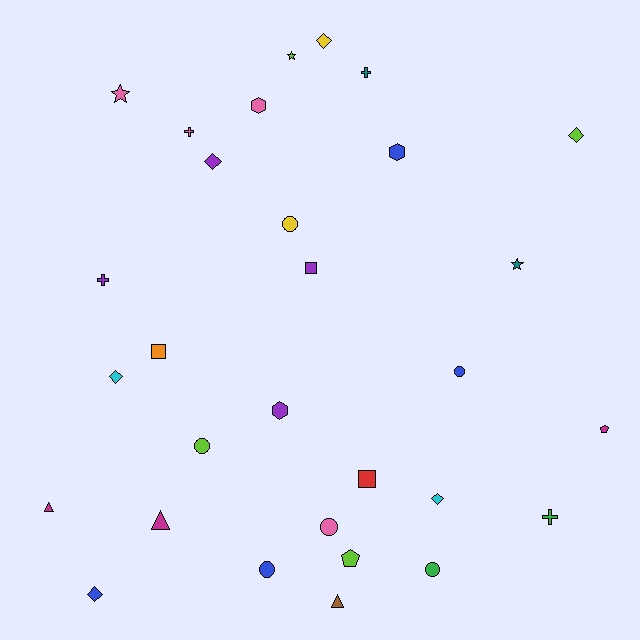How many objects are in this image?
There are 30 objects.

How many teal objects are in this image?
There are 2 teal objects.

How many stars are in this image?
There are 3 stars.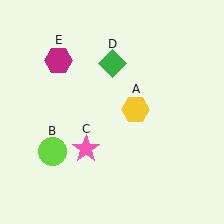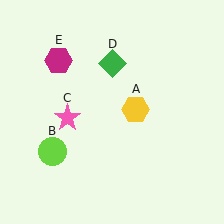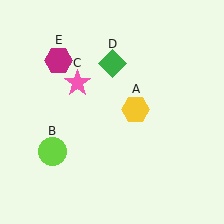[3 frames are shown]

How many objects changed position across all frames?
1 object changed position: pink star (object C).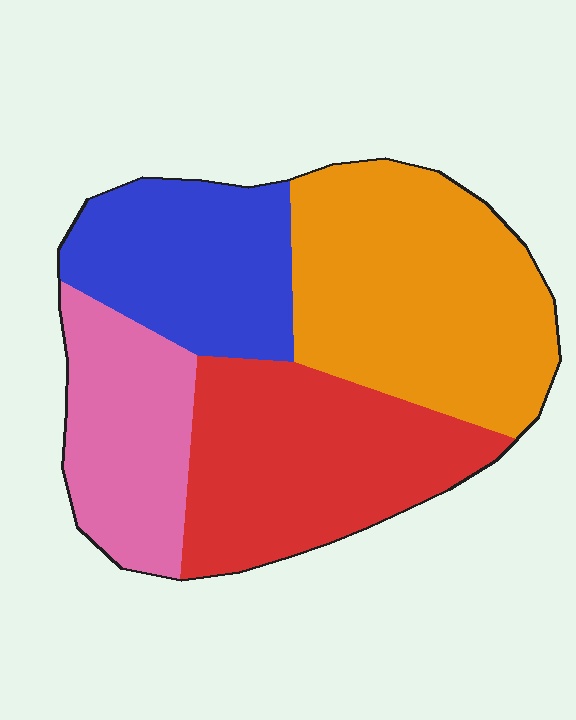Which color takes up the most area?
Orange, at roughly 35%.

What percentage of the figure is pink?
Pink covers 18% of the figure.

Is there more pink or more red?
Red.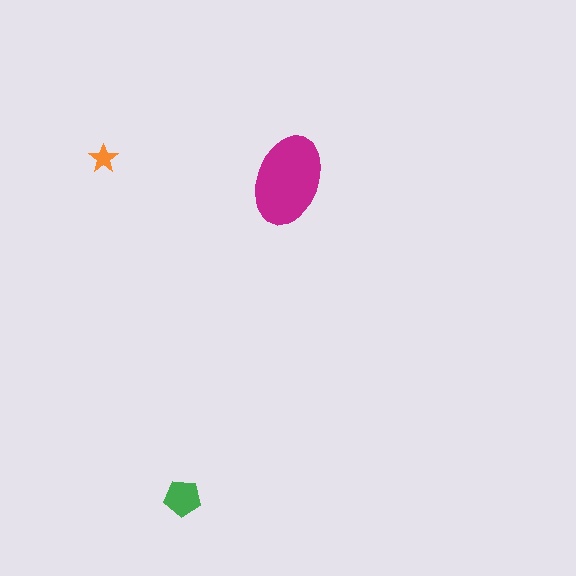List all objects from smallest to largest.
The orange star, the green pentagon, the magenta ellipse.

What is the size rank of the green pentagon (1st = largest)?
2nd.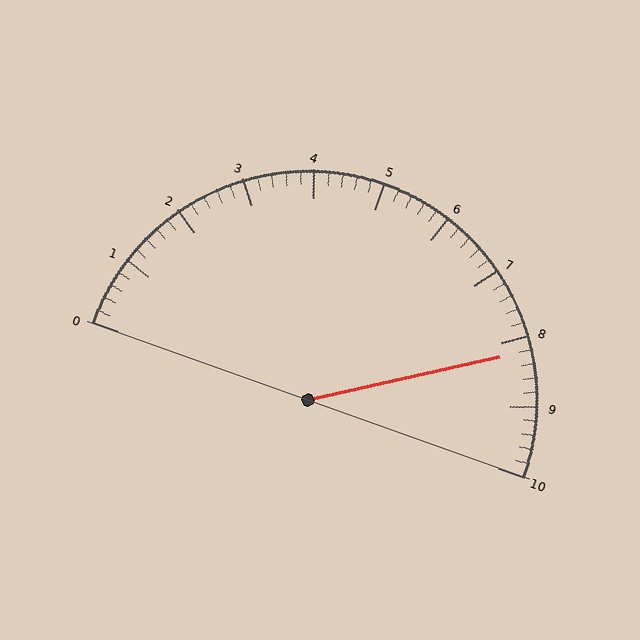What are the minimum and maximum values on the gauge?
The gauge ranges from 0 to 10.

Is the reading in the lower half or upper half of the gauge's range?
The reading is in the upper half of the range (0 to 10).